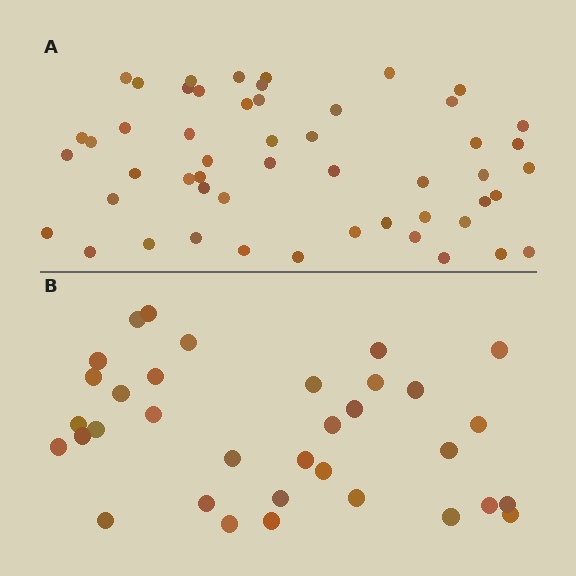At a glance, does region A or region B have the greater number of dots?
Region A (the top region) has more dots.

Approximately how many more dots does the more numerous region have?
Region A has approximately 20 more dots than region B.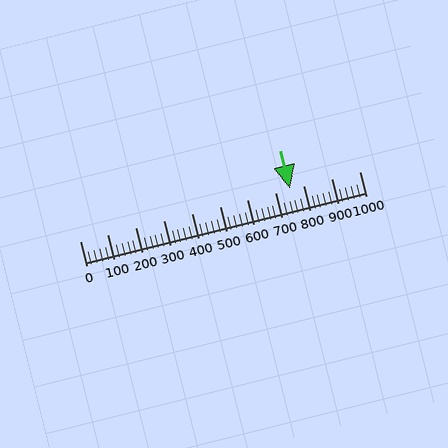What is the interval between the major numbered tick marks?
The major tick marks are spaced 100 units apart.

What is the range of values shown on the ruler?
The ruler shows values from 0 to 1000.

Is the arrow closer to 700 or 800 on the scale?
The arrow is closer to 800.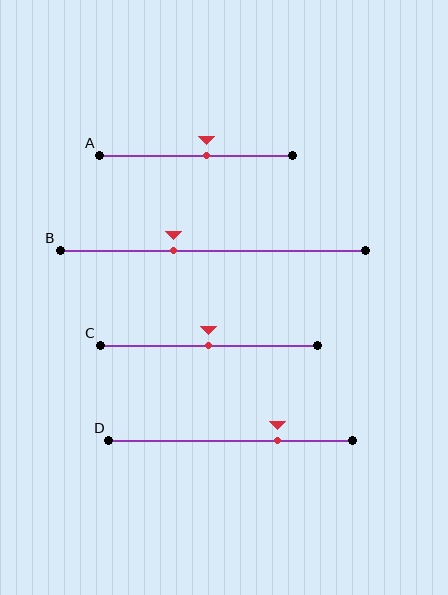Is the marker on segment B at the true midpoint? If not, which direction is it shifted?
No, the marker on segment B is shifted to the left by about 13% of the segment length.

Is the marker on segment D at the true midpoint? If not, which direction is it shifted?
No, the marker on segment D is shifted to the right by about 19% of the segment length.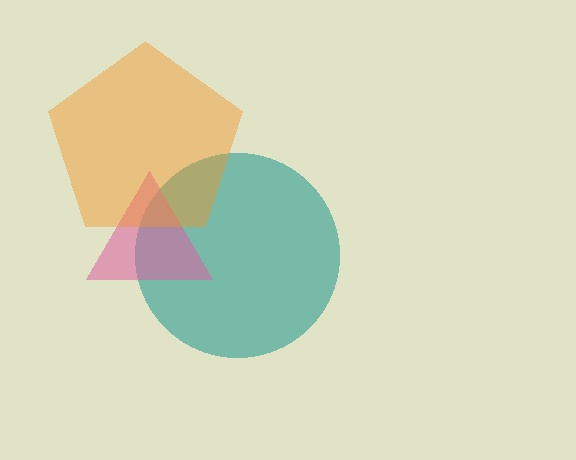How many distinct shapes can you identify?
There are 3 distinct shapes: a teal circle, a pink triangle, an orange pentagon.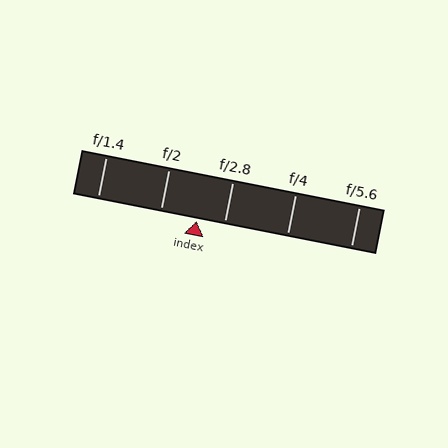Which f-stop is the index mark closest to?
The index mark is closest to f/2.8.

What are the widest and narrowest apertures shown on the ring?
The widest aperture shown is f/1.4 and the narrowest is f/5.6.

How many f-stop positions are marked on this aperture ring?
There are 5 f-stop positions marked.